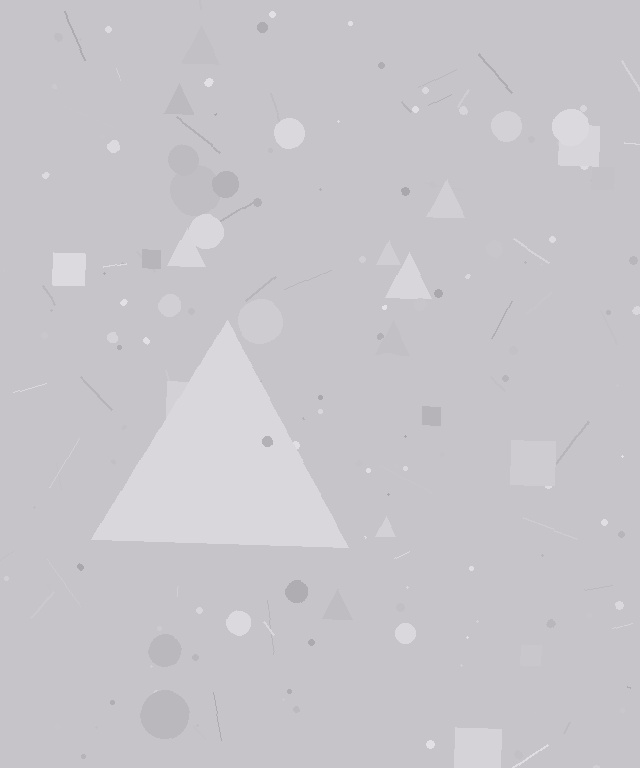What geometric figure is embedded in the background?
A triangle is embedded in the background.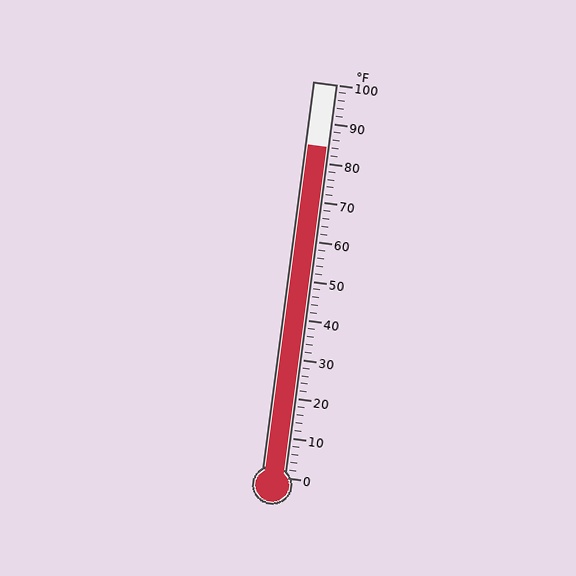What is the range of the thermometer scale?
The thermometer scale ranges from 0°F to 100°F.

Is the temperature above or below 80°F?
The temperature is above 80°F.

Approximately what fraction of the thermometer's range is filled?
The thermometer is filled to approximately 85% of its range.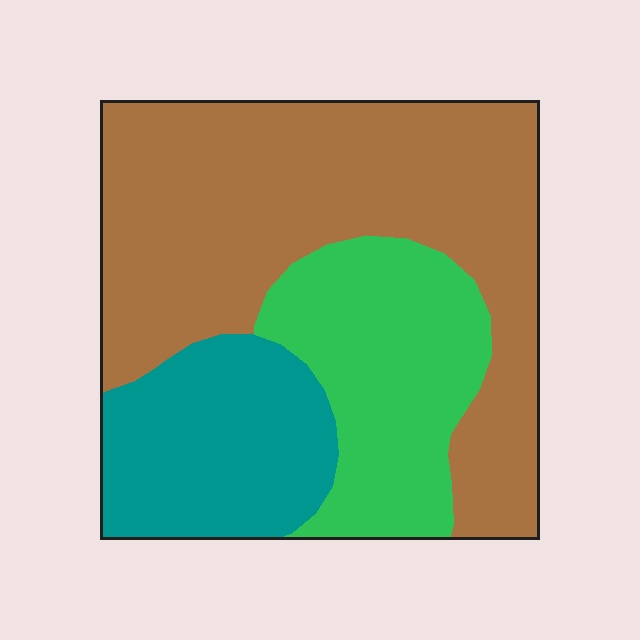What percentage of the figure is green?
Green takes up about one quarter (1/4) of the figure.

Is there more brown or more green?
Brown.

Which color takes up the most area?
Brown, at roughly 55%.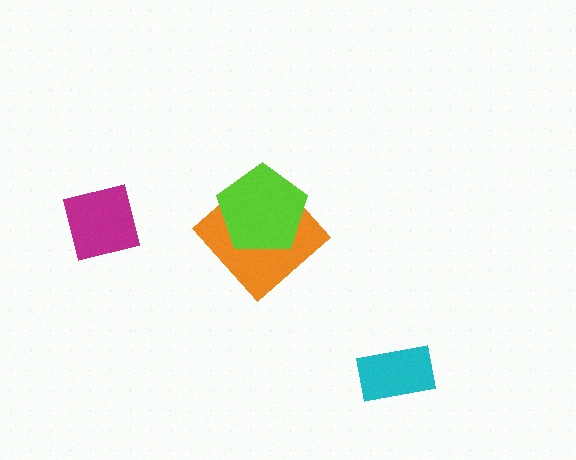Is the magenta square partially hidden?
No, no other shape covers it.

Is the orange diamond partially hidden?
Yes, it is partially covered by another shape.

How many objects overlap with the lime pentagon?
1 object overlaps with the lime pentagon.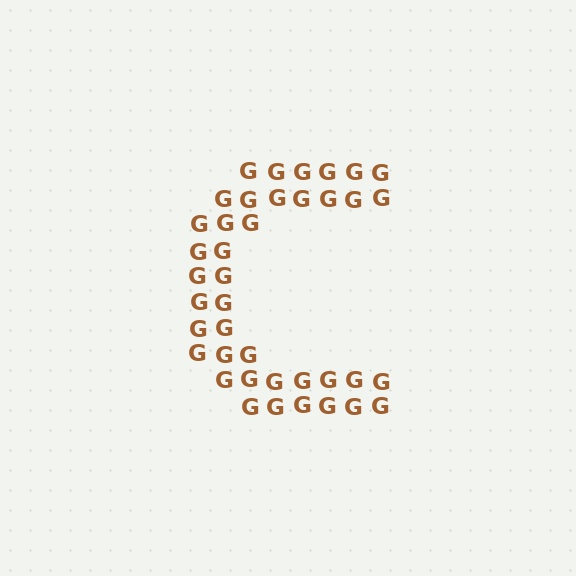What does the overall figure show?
The overall figure shows the letter C.